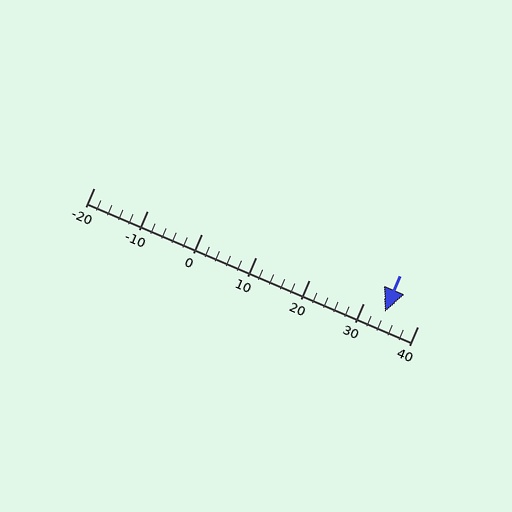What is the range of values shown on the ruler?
The ruler shows values from -20 to 40.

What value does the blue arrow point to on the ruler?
The blue arrow points to approximately 34.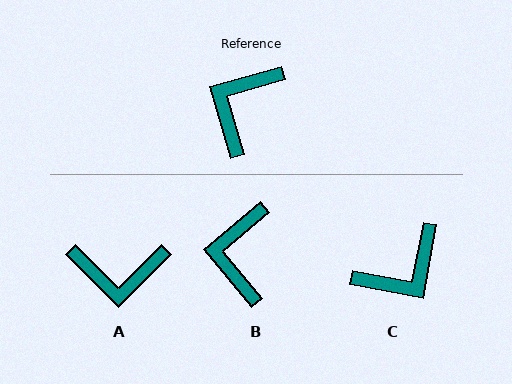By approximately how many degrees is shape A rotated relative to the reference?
Approximately 119 degrees counter-clockwise.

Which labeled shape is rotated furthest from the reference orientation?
C, about 153 degrees away.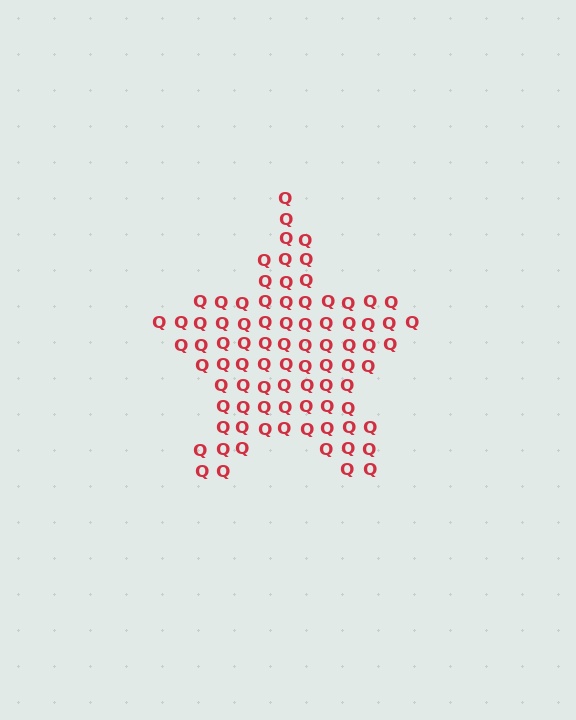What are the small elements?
The small elements are letter Q's.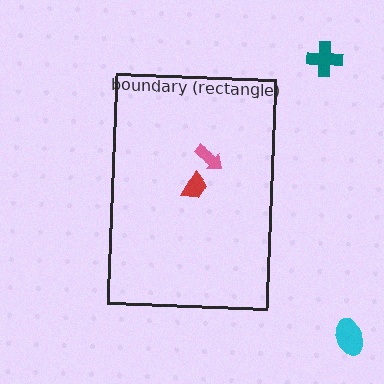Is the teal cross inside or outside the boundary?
Outside.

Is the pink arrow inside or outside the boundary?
Inside.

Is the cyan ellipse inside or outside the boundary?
Outside.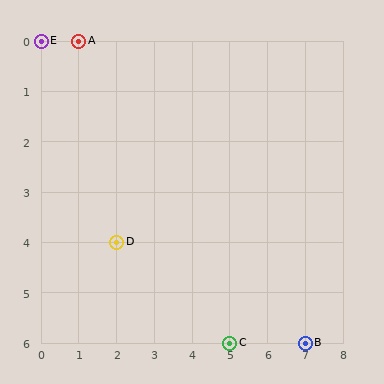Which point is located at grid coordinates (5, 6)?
Point C is at (5, 6).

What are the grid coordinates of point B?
Point B is at grid coordinates (7, 6).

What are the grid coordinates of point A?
Point A is at grid coordinates (1, 0).